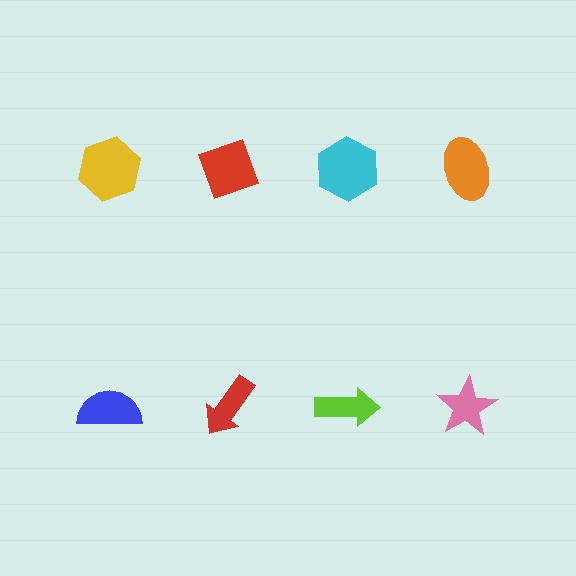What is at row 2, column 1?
A blue semicircle.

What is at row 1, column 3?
A cyan hexagon.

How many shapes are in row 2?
4 shapes.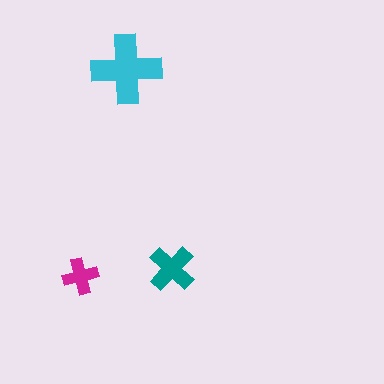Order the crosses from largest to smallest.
the cyan one, the teal one, the magenta one.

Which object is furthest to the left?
The magenta cross is leftmost.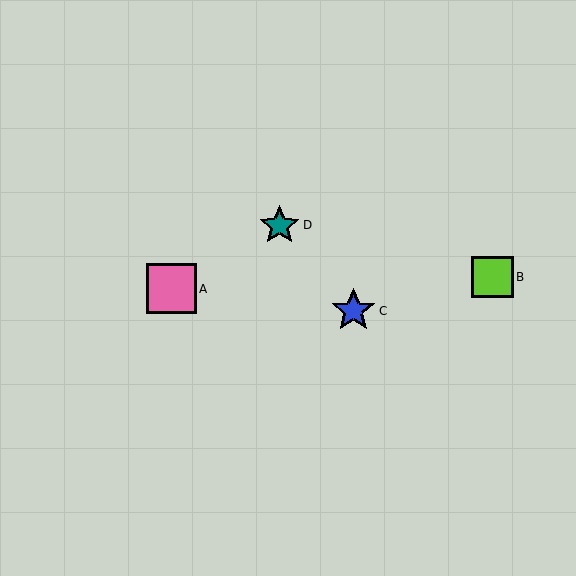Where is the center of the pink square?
The center of the pink square is at (171, 289).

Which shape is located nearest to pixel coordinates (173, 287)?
The pink square (labeled A) at (171, 289) is nearest to that location.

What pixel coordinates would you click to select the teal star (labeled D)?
Click at (279, 225) to select the teal star D.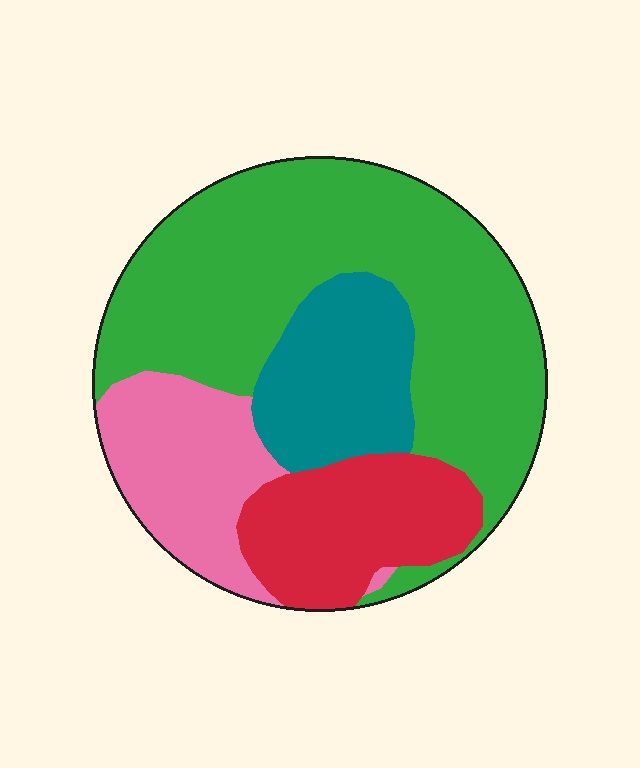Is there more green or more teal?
Green.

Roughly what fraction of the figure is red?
Red takes up about one sixth (1/6) of the figure.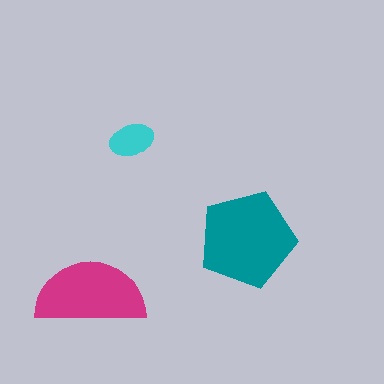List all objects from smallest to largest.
The cyan ellipse, the magenta semicircle, the teal pentagon.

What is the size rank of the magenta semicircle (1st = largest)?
2nd.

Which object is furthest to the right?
The teal pentagon is rightmost.